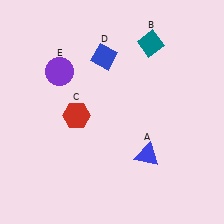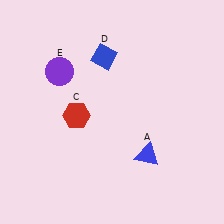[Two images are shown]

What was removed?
The teal diamond (B) was removed in Image 2.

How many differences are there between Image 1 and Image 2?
There is 1 difference between the two images.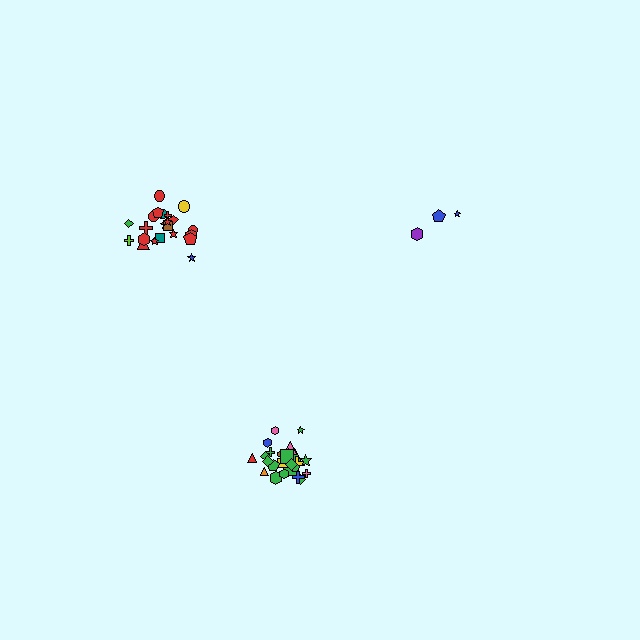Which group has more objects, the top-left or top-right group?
The top-left group.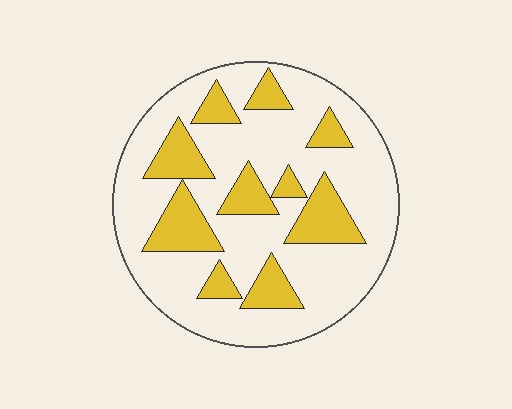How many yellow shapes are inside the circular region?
10.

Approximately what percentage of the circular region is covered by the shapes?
Approximately 25%.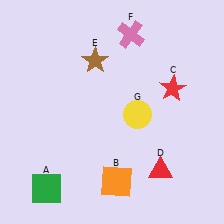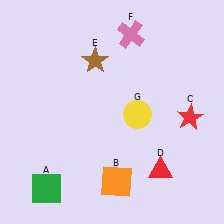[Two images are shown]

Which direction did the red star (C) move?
The red star (C) moved down.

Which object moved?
The red star (C) moved down.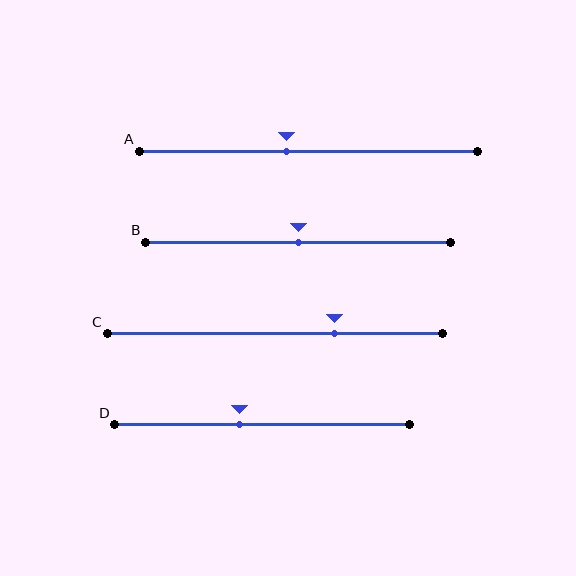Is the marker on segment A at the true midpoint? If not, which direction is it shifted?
No, the marker on segment A is shifted to the left by about 6% of the segment length.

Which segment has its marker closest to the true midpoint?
Segment B has its marker closest to the true midpoint.